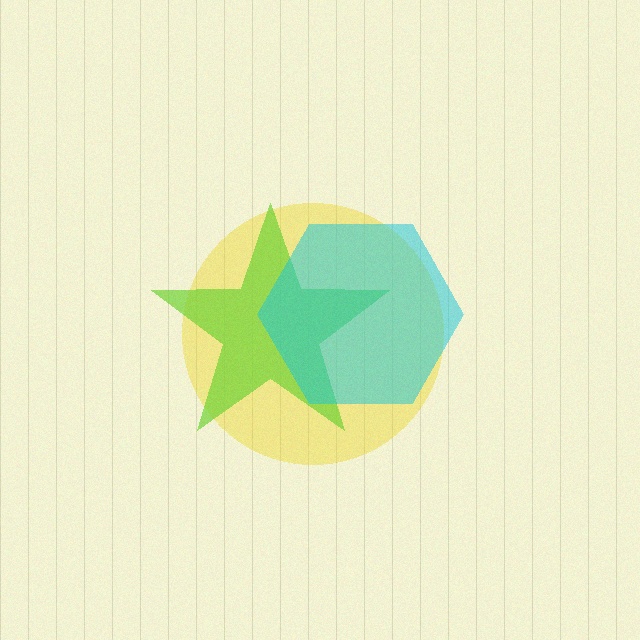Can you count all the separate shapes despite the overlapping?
Yes, there are 3 separate shapes.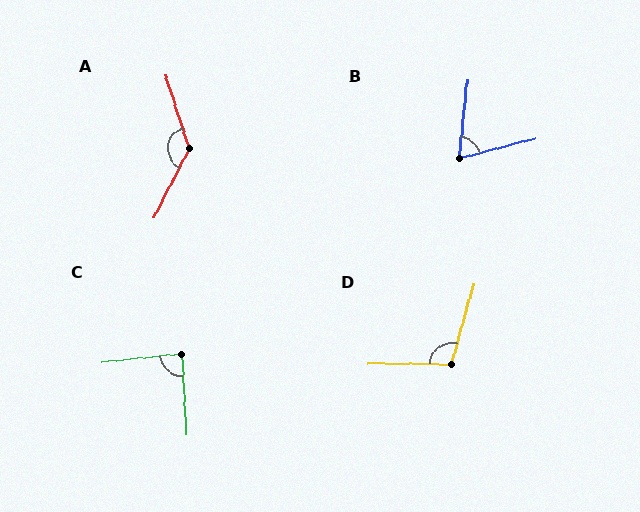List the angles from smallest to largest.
B (69°), C (88°), D (105°), A (136°).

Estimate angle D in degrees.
Approximately 105 degrees.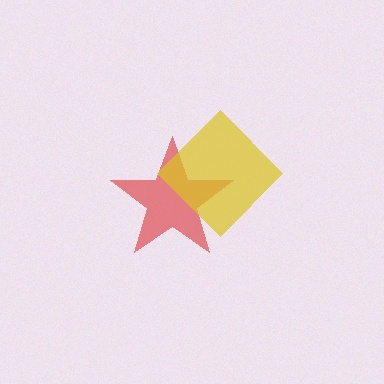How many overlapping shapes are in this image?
There are 2 overlapping shapes in the image.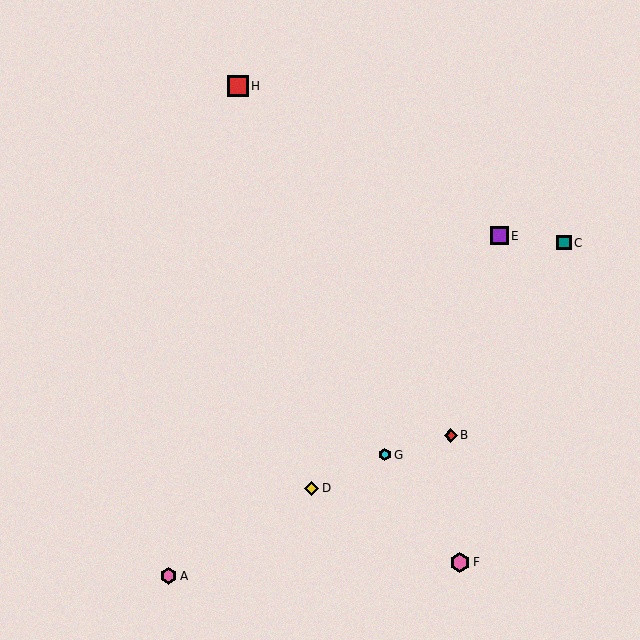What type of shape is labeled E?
Shape E is a purple square.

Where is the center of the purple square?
The center of the purple square is at (499, 236).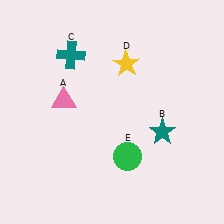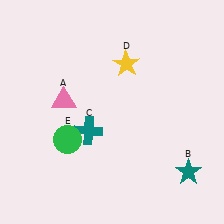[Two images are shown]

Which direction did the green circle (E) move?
The green circle (E) moved left.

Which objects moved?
The objects that moved are: the teal star (B), the teal cross (C), the green circle (E).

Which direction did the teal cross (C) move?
The teal cross (C) moved down.